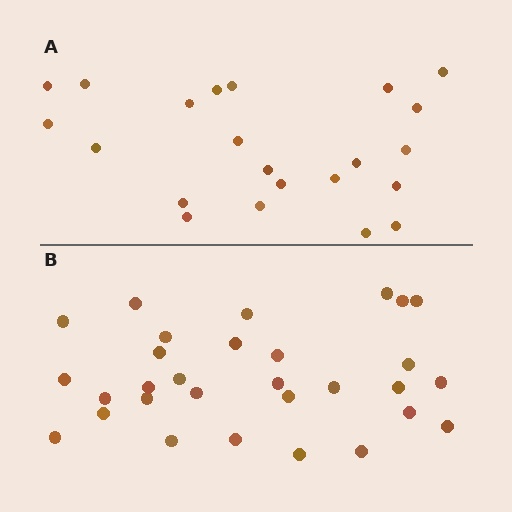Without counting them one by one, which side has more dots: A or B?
Region B (the bottom region) has more dots.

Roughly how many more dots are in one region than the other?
Region B has roughly 8 or so more dots than region A.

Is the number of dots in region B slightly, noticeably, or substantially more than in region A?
Region B has noticeably more, but not dramatically so. The ratio is roughly 1.4 to 1.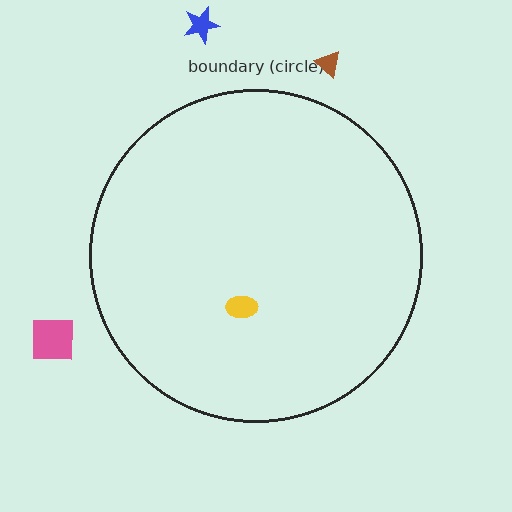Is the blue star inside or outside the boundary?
Outside.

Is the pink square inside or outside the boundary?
Outside.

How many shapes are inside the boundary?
1 inside, 3 outside.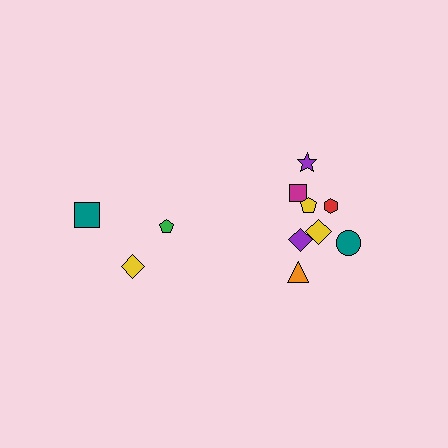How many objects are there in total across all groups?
There are 11 objects.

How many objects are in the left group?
There are 3 objects.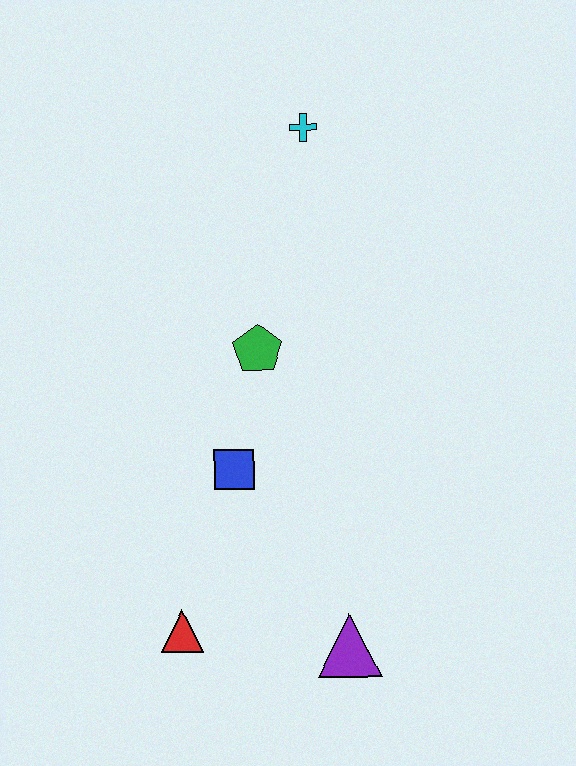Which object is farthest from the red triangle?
The cyan cross is farthest from the red triangle.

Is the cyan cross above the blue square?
Yes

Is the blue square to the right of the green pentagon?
No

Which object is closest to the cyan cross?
The green pentagon is closest to the cyan cross.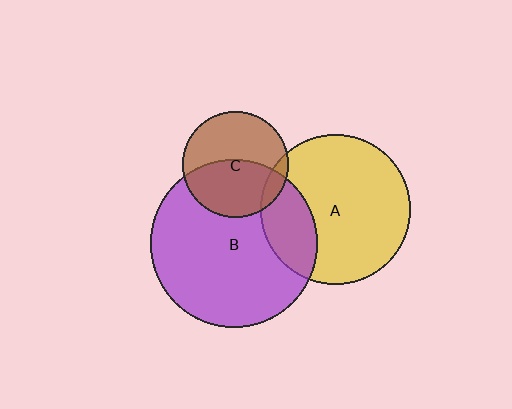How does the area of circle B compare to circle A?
Approximately 1.2 times.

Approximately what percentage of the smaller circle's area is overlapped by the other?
Approximately 50%.